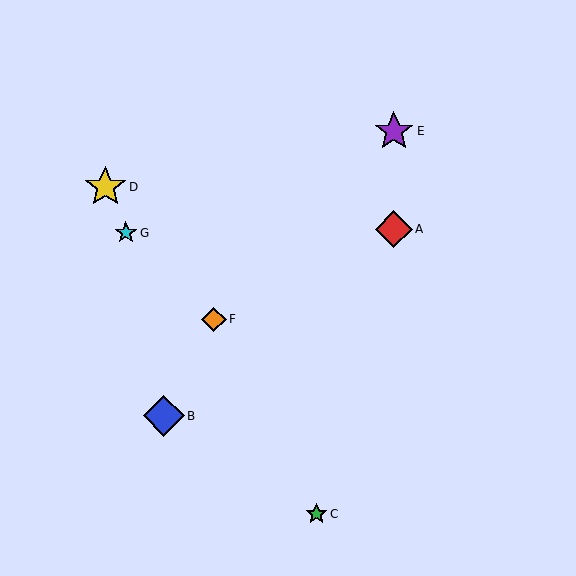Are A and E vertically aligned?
Yes, both are at x≈394.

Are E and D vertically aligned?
No, E is at x≈394 and D is at x≈105.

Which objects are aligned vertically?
Objects A, E are aligned vertically.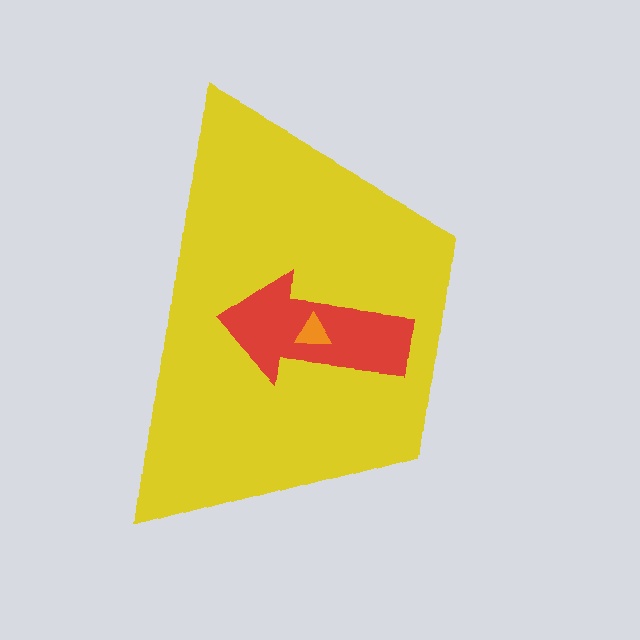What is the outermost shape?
The yellow trapezoid.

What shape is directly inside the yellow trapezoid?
The red arrow.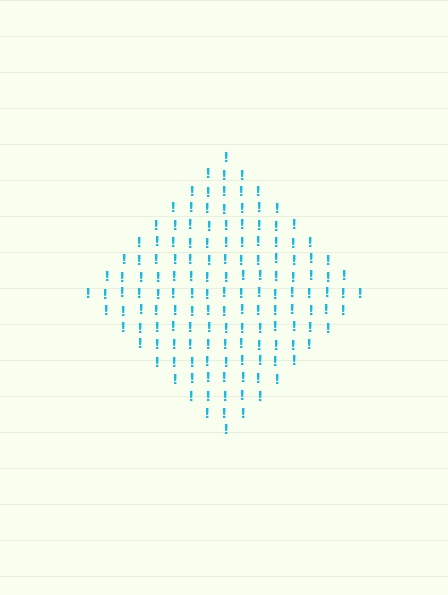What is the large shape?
The large shape is a diamond.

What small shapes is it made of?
It is made of small exclamation marks.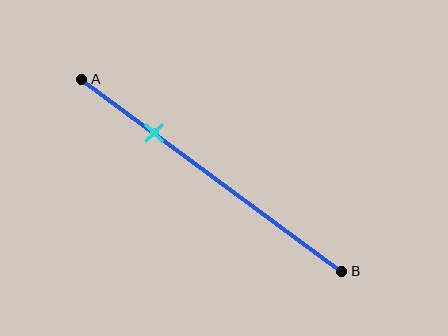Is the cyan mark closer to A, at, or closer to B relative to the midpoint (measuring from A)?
The cyan mark is closer to point A than the midpoint of segment AB.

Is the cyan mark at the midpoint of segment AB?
No, the mark is at about 30% from A, not at the 50% midpoint.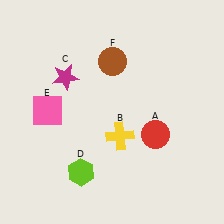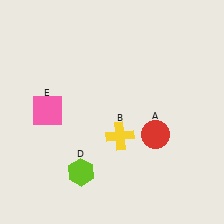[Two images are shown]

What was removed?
The magenta star (C), the brown circle (F) were removed in Image 2.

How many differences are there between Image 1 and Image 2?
There are 2 differences between the two images.